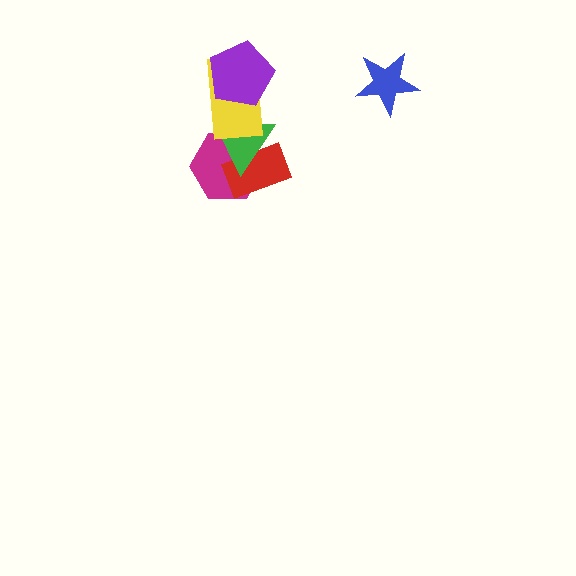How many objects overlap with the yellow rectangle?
3 objects overlap with the yellow rectangle.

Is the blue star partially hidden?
No, no other shape covers it.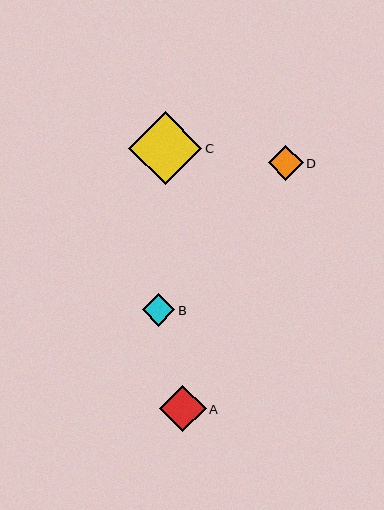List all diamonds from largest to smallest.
From largest to smallest: C, A, D, B.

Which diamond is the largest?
Diamond C is the largest with a size of approximately 73 pixels.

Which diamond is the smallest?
Diamond B is the smallest with a size of approximately 33 pixels.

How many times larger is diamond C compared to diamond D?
Diamond C is approximately 2.1 times the size of diamond D.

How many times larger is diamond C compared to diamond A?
Diamond C is approximately 1.6 times the size of diamond A.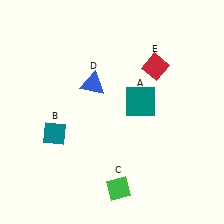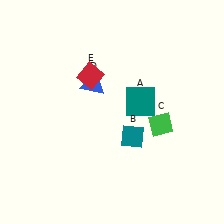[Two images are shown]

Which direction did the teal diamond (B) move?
The teal diamond (B) moved right.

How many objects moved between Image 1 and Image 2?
3 objects moved between the two images.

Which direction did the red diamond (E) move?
The red diamond (E) moved left.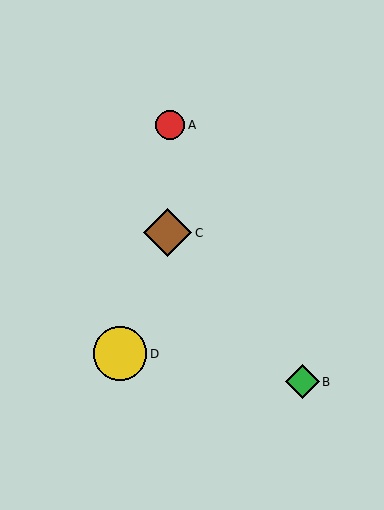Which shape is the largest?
The yellow circle (labeled D) is the largest.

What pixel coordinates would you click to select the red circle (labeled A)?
Click at (170, 125) to select the red circle A.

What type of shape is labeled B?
Shape B is a green diamond.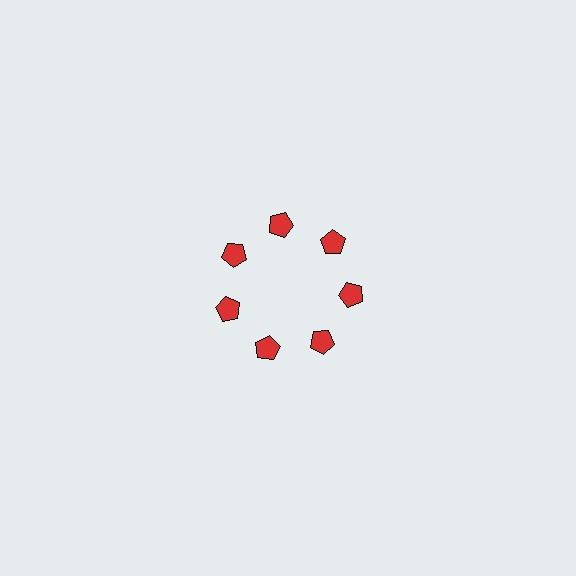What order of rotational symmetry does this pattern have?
This pattern has 7-fold rotational symmetry.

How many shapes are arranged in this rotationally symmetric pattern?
There are 7 shapes, arranged in 7 groups of 1.